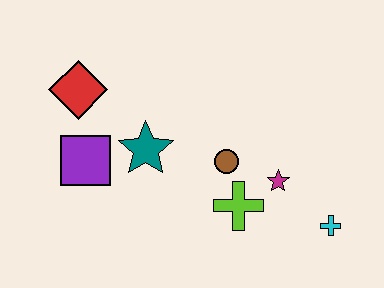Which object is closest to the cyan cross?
The magenta star is closest to the cyan cross.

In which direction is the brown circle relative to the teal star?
The brown circle is to the right of the teal star.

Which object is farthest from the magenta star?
The red diamond is farthest from the magenta star.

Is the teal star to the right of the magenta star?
No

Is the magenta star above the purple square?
No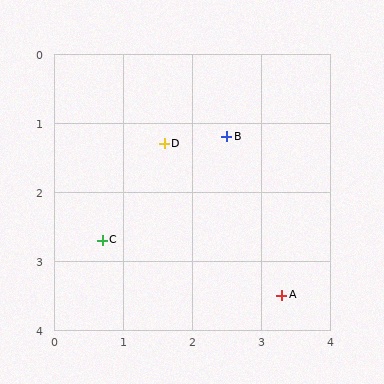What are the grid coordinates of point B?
Point B is at approximately (2.5, 1.2).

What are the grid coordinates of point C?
Point C is at approximately (0.7, 2.7).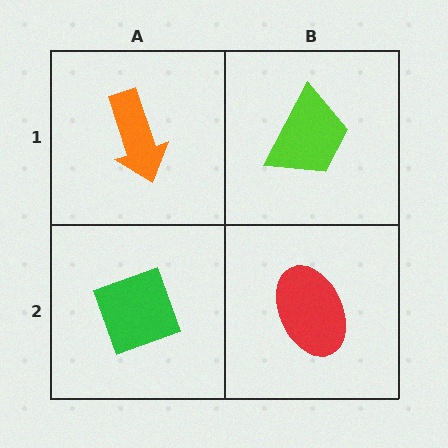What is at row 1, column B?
A lime trapezoid.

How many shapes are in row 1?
2 shapes.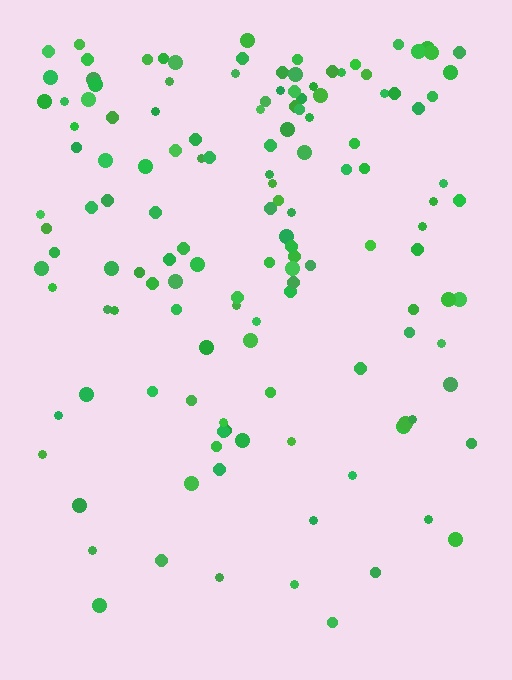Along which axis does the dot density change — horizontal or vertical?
Vertical.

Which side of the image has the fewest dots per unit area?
The bottom.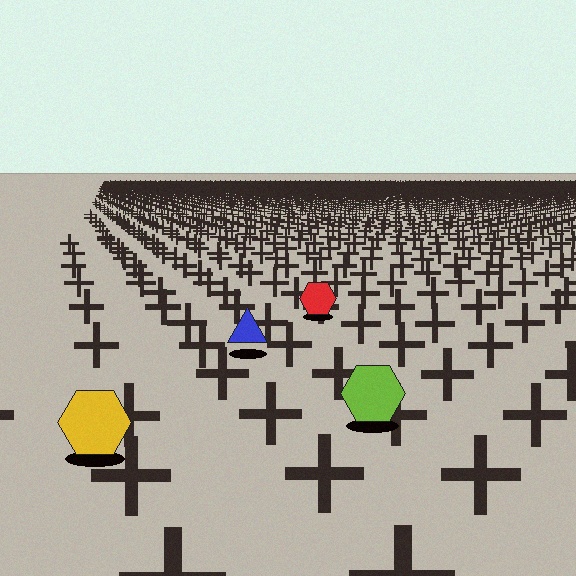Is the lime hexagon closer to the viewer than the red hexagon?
Yes. The lime hexagon is closer — you can tell from the texture gradient: the ground texture is coarser near it.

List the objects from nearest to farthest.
From nearest to farthest: the yellow hexagon, the lime hexagon, the blue triangle, the red hexagon.